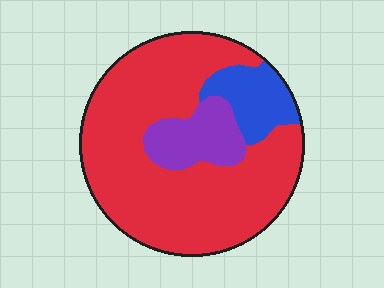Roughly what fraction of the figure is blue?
Blue covers about 10% of the figure.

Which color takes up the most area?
Red, at roughly 75%.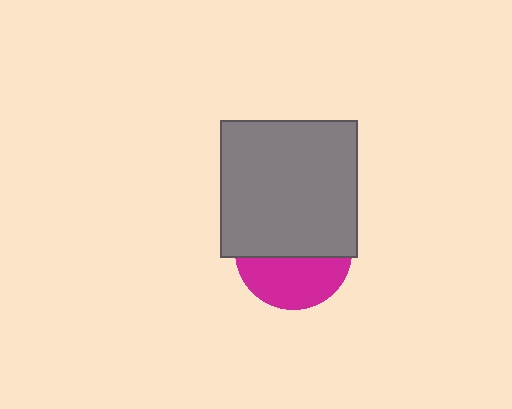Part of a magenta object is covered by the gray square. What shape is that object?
It is a circle.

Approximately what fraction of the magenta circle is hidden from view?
Roughly 56% of the magenta circle is hidden behind the gray square.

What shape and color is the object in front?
The object in front is a gray square.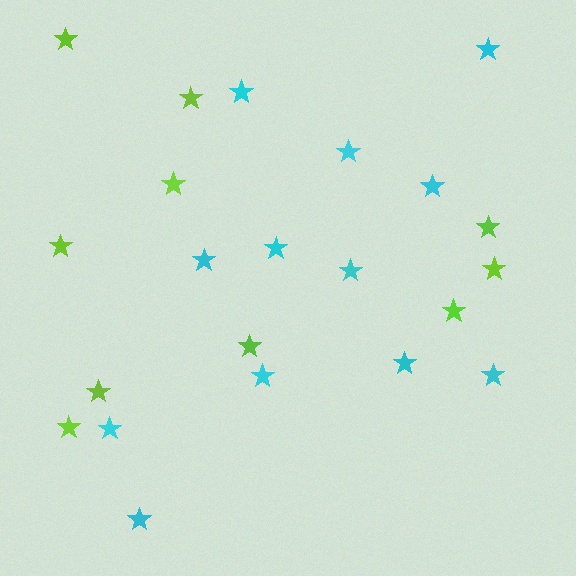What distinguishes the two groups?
There are 2 groups: one group of cyan stars (12) and one group of lime stars (10).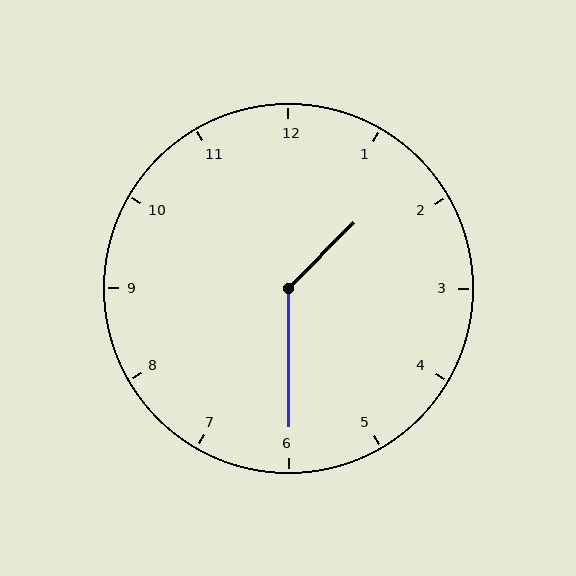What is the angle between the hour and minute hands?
Approximately 135 degrees.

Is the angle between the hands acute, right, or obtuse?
It is obtuse.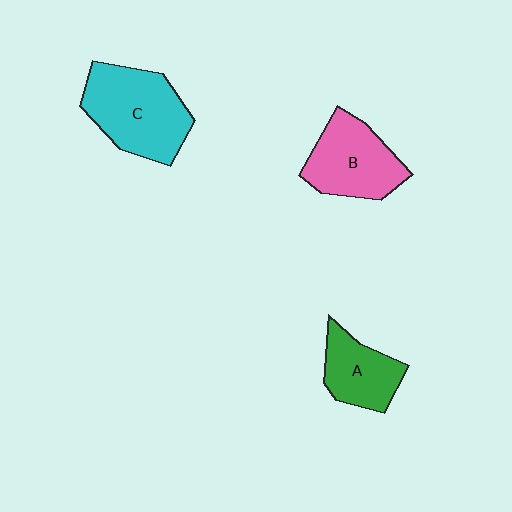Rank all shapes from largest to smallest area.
From largest to smallest: C (cyan), B (pink), A (green).